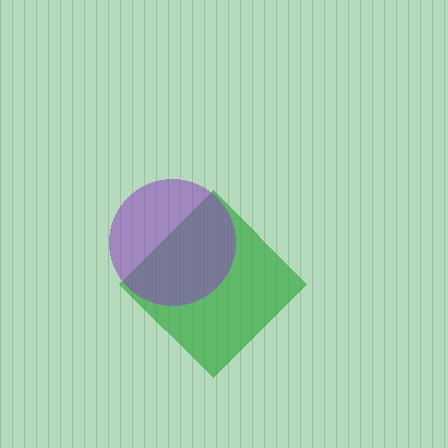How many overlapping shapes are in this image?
There are 2 overlapping shapes in the image.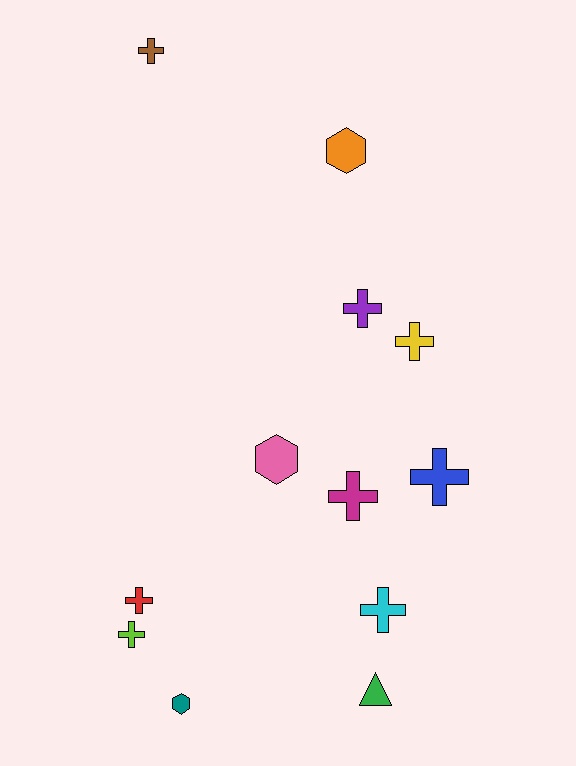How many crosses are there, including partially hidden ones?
There are 8 crosses.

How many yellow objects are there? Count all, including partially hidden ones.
There is 1 yellow object.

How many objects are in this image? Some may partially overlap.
There are 12 objects.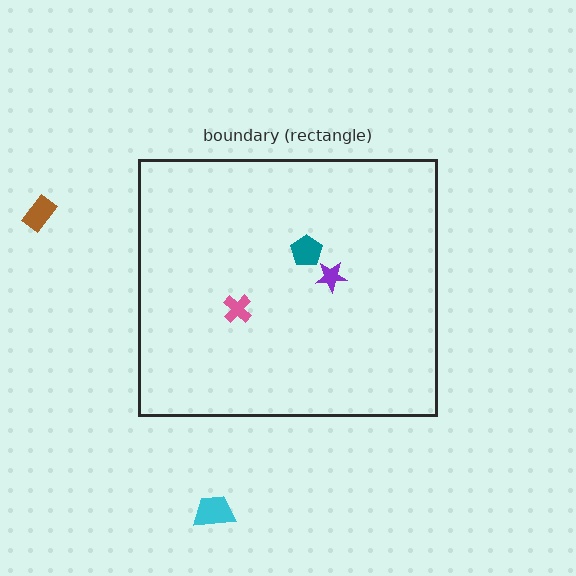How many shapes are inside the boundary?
3 inside, 2 outside.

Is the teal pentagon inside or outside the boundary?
Inside.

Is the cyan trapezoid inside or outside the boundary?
Outside.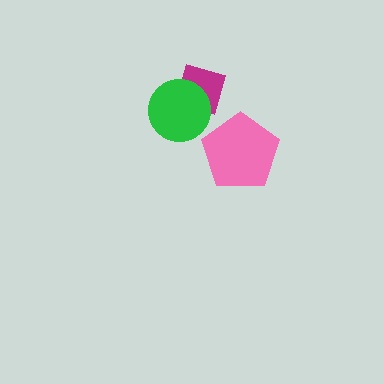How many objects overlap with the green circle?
1 object overlaps with the green circle.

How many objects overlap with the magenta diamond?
1 object overlaps with the magenta diamond.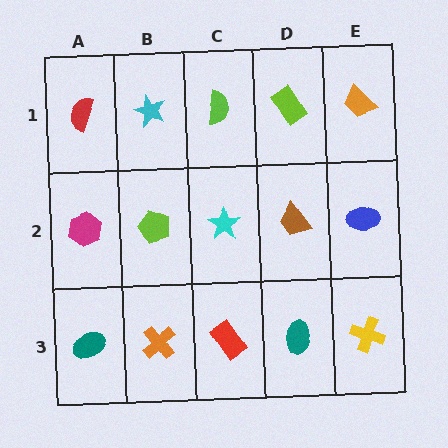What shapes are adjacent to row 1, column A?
A magenta hexagon (row 2, column A), a cyan star (row 1, column B).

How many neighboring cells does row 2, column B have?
4.